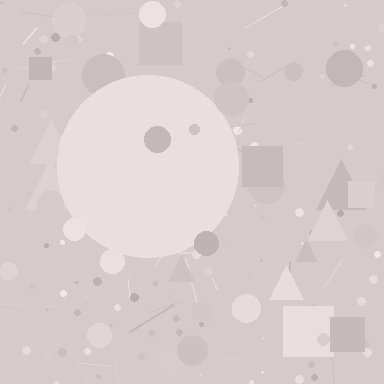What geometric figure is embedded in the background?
A circle is embedded in the background.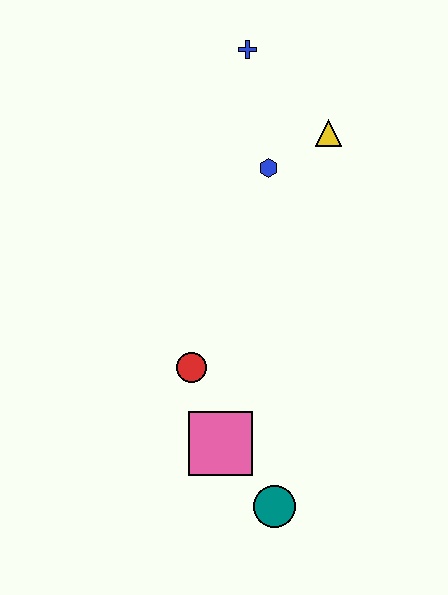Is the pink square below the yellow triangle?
Yes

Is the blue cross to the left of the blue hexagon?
Yes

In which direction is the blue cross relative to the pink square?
The blue cross is above the pink square.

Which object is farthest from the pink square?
The blue cross is farthest from the pink square.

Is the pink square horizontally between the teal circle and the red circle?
Yes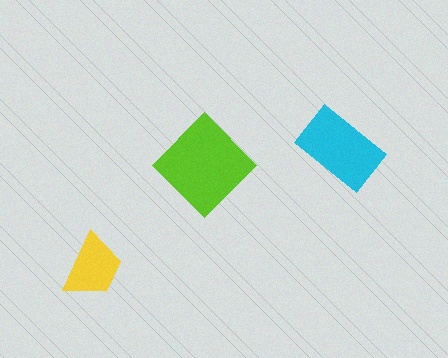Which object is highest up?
The cyan rectangle is topmost.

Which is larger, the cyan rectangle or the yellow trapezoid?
The cyan rectangle.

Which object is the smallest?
The yellow trapezoid.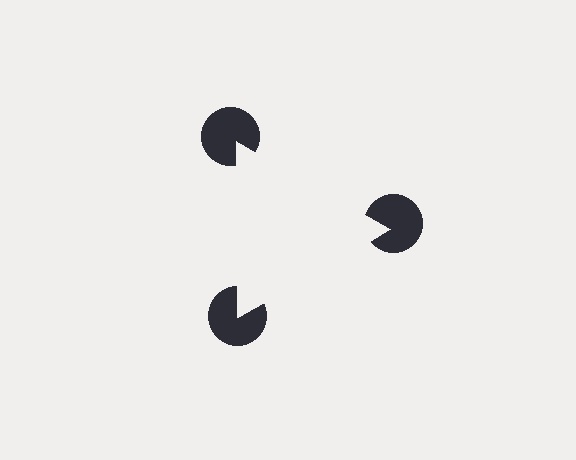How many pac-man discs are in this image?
There are 3 — one at each vertex of the illusory triangle.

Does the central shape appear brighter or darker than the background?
It typically appears slightly brighter than the background, even though no actual brightness change is drawn.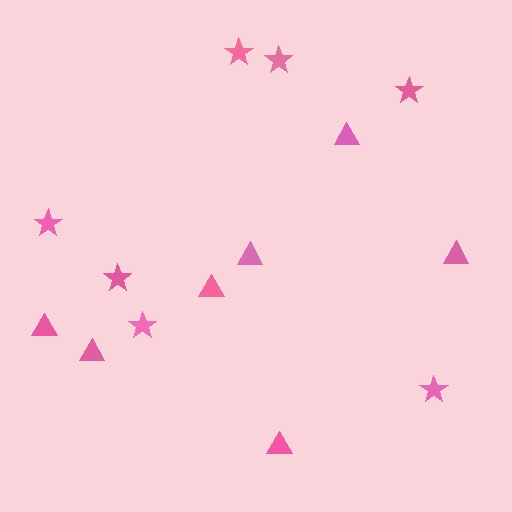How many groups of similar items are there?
There are 2 groups: one group of stars (7) and one group of triangles (7).